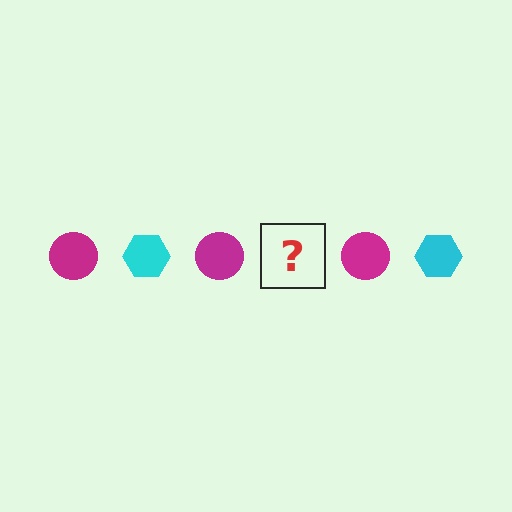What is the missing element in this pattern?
The missing element is a cyan hexagon.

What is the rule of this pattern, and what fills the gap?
The rule is that the pattern alternates between magenta circle and cyan hexagon. The gap should be filled with a cyan hexagon.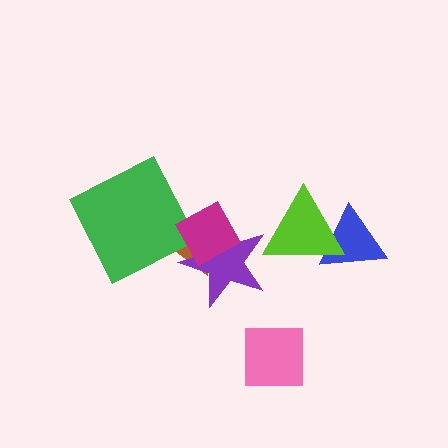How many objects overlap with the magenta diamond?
2 objects overlap with the magenta diamond.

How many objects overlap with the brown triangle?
3 objects overlap with the brown triangle.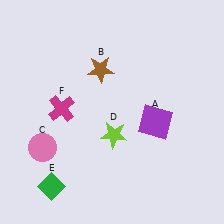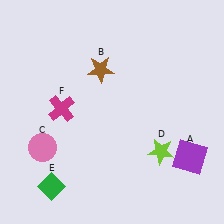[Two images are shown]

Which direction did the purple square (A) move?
The purple square (A) moved down.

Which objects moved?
The objects that moved are: the purple square (A), the lime star (D).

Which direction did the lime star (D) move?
The lime star (D) moved right.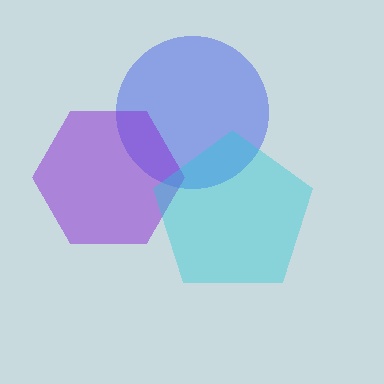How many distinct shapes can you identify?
There are 3 distinct shapes: a blue circle, a purple hexagon, a cyan pentagon.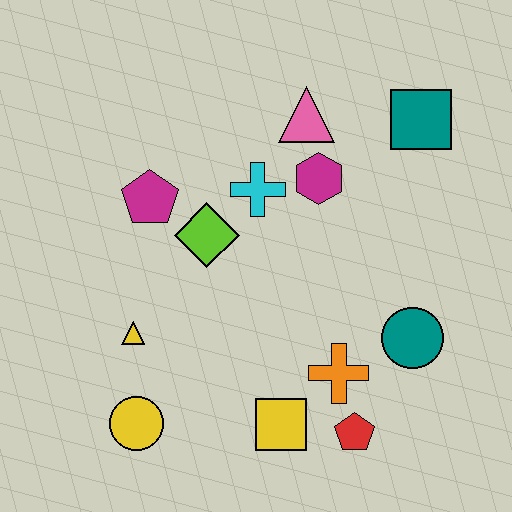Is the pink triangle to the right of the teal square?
No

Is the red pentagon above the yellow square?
No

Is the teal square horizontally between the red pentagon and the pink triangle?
No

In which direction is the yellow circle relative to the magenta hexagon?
The yellow circle is below the magenta hexagon.